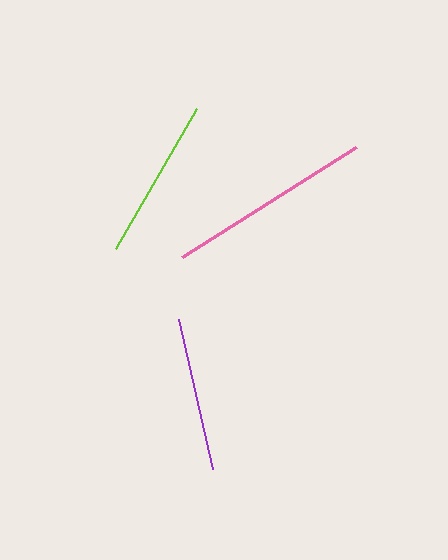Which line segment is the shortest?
The purple line is the shortest at approximately 154 pixels.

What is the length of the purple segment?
The purple segment is approximately 154 pixels long.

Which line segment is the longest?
The pink line is the longest at approximately 206 pixels.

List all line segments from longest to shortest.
From longest to shortest: pink, lime, purple.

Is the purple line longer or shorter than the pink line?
The pink line is longer than the purple line.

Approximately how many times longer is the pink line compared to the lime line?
The pink line is approximately 1.3 times the length of the lime line.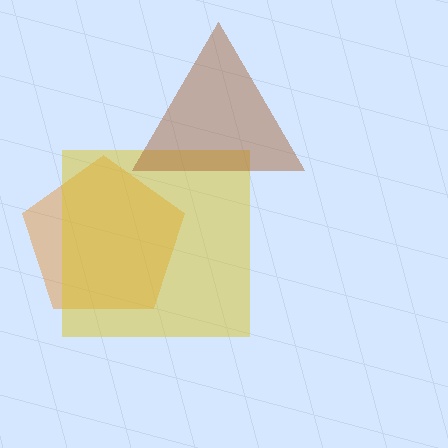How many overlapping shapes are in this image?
There are 3 overlapping shapes in the image.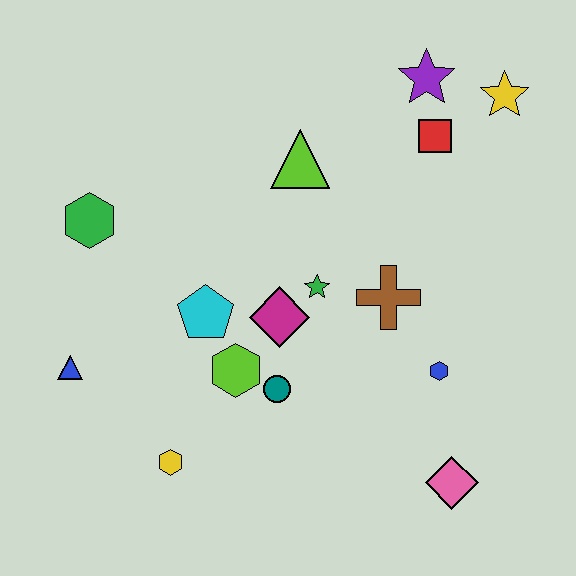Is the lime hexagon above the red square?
No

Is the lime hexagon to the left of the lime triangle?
Yes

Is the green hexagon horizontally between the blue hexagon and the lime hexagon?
No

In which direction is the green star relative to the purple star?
The green star is below the purple star.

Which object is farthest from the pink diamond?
The green hexagon is farthest from the pink diamond.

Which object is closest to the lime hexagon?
The teal circle is closest to the lime hexagon.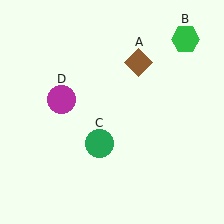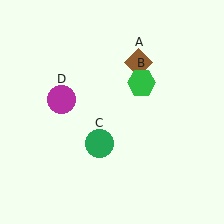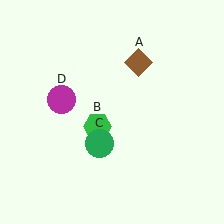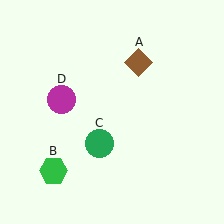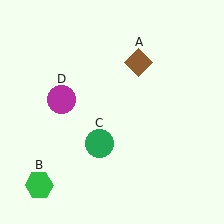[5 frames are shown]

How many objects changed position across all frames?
1 object changed position: green hexagon (object B).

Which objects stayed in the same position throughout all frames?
Brown diamond (object A) and green circle (object C) and magenta circle (object D) remained stationary.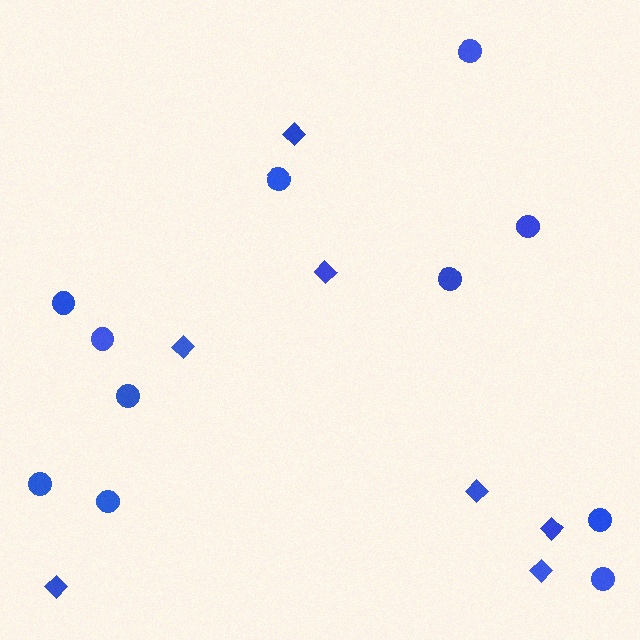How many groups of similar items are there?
There are 2 groups: one group of circles (11) and one group of diamonds (7).